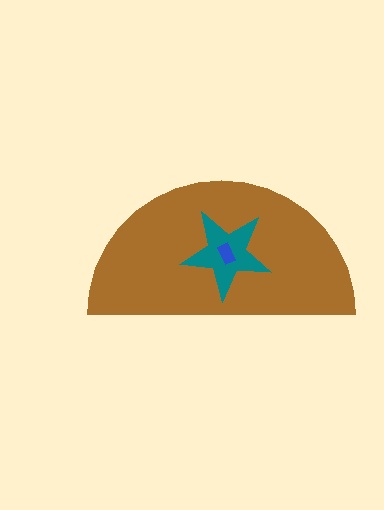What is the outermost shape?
The brown semicircle.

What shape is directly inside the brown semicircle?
The teal star.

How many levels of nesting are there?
3.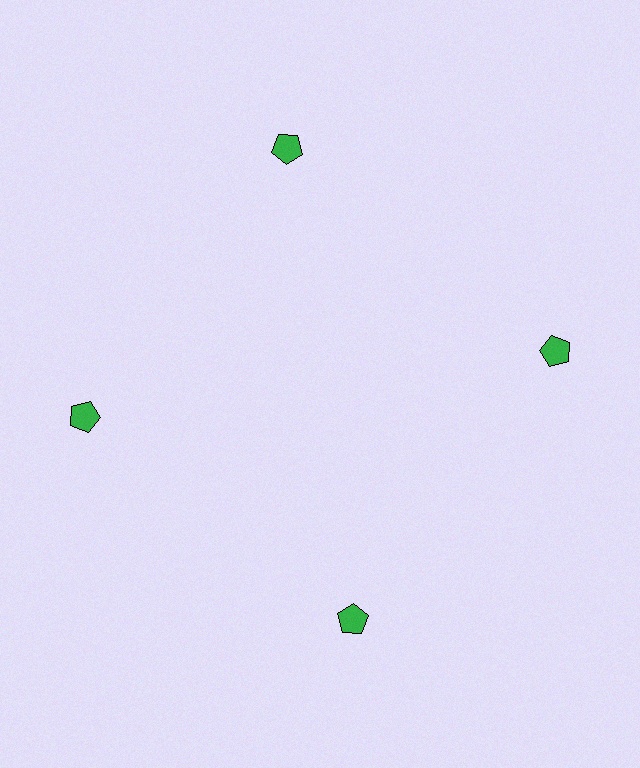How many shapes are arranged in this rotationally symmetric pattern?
There are 4 shapes, arranged in 4 groups of 1.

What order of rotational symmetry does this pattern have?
This pattern has 4-fold rotational symmetry.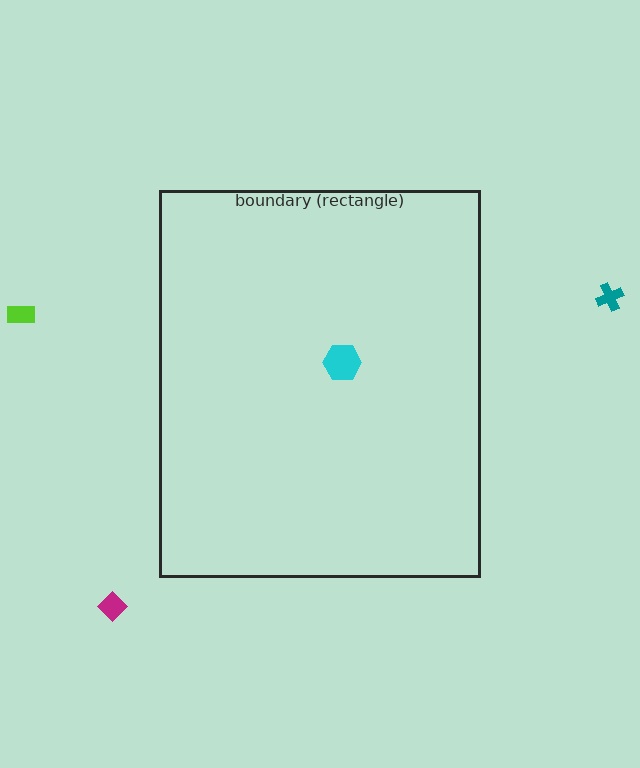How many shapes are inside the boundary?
1 inside, 3 outside.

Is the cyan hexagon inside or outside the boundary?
Inside.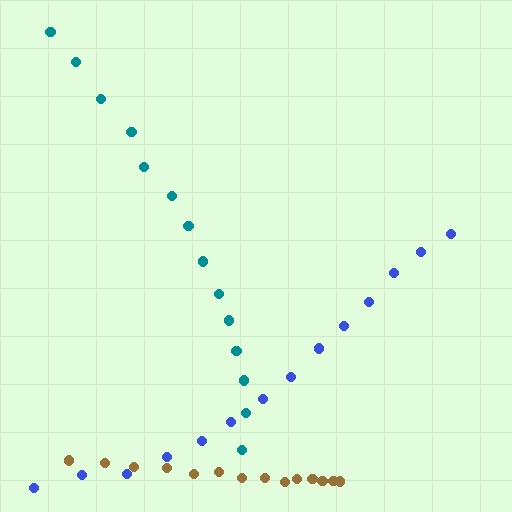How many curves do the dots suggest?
There are 3 distinct paths.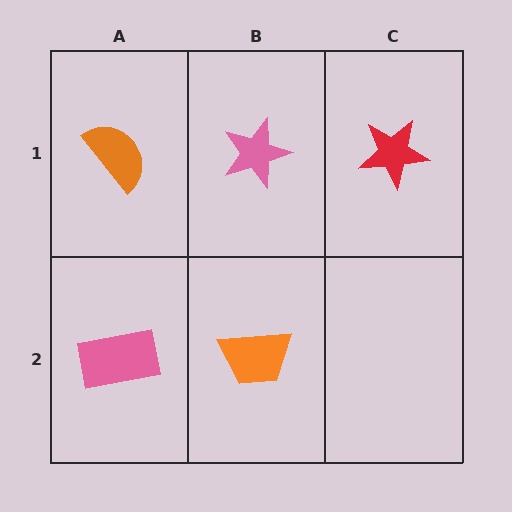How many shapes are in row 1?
3 shapes.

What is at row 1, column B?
A pink star.